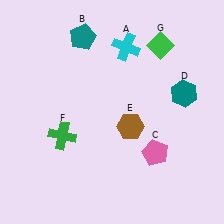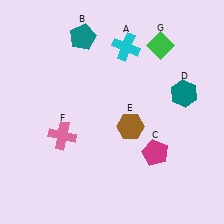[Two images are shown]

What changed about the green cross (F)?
In Image 1, F is green. In Image 2, it changed to pink.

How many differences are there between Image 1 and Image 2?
There are 2 differences between the two images.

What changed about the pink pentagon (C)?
In Image 1, C is pink. In Image 2, it changed to magenta.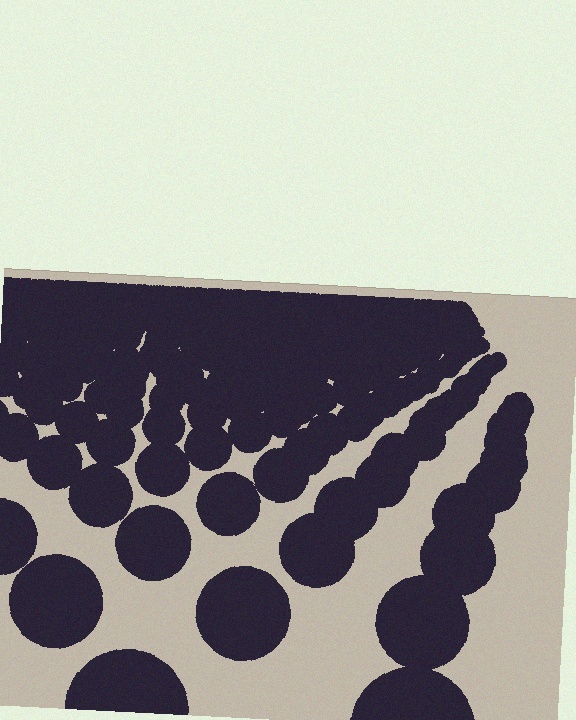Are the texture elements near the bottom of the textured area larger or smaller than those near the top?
Larger. Near the bottom, elements are closer to the viewer and appear at a bigger on-screen size.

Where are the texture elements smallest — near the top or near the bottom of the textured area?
Near the top.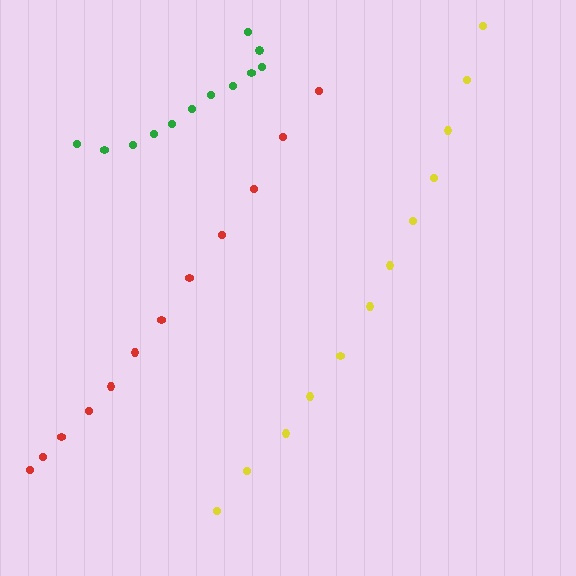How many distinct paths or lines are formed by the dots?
There are 3 distinct paths.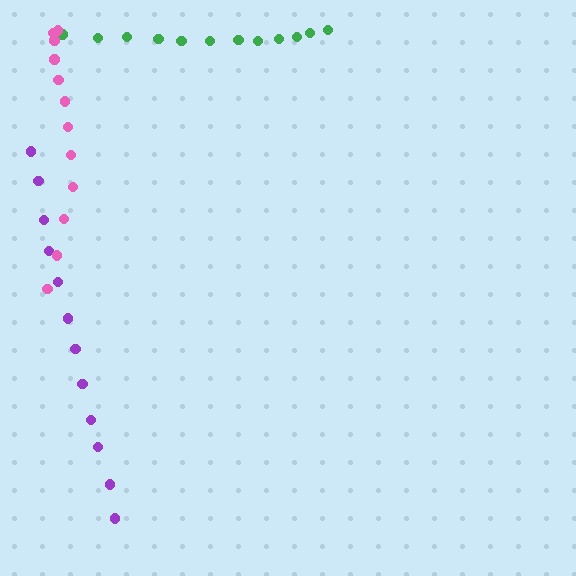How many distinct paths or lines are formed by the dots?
There are 3 distinct paths.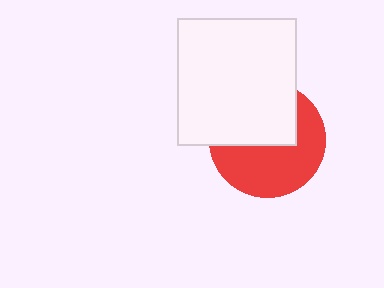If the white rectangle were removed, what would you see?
You would see the complete red circle.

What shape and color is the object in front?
The object in front is a white rectangle.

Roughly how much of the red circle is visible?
About half of it is visible (roughly 55%).